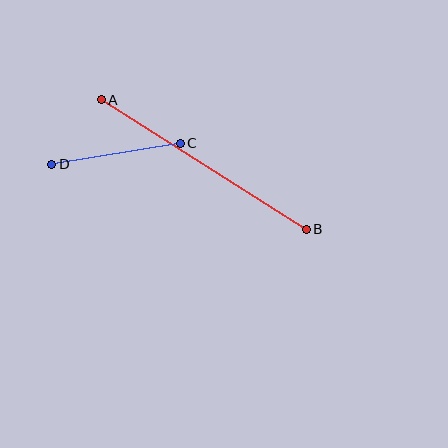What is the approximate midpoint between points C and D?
The midpoint is at approximately (116, 154) pixels.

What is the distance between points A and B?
The distance is approximately 242 pixels.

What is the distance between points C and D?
The distance is approximately 130 pixels.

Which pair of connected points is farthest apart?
Points A and B are farthest apart.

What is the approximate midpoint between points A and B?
The midpoint is at approximately (204, 164) pixels.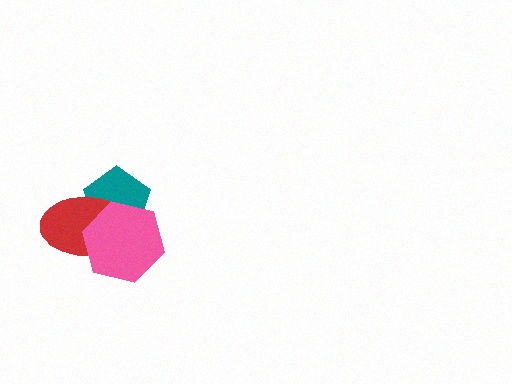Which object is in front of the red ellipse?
The pink hexagon is in front of the red ellipse.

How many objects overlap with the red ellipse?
2 objects overlap with the red ellipse.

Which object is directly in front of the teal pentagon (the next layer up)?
The red ellipse is directly in front of the teal pentagon.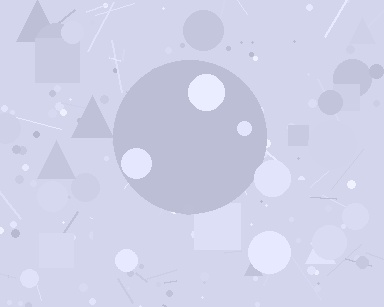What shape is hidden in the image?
A circle is hidden in the image.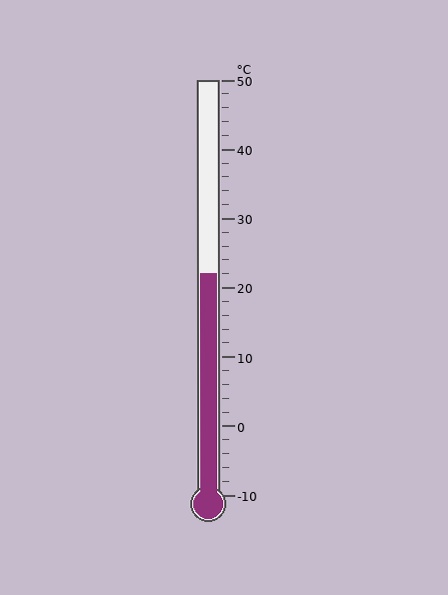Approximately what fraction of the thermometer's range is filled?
The thermometer is filled to approximately 55% of its range.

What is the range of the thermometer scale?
The thermometer scale ranges from -10°C to 50°C.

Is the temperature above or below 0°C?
The temperature is above 0°C.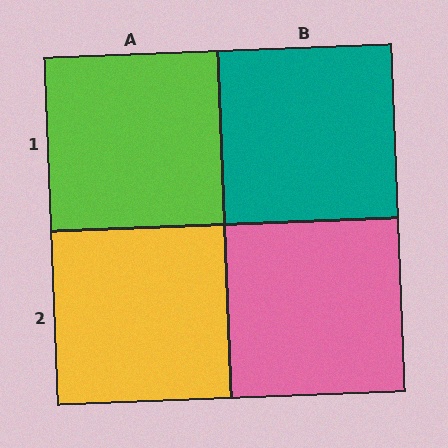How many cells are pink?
1 cell is pink.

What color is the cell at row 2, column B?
Pink.